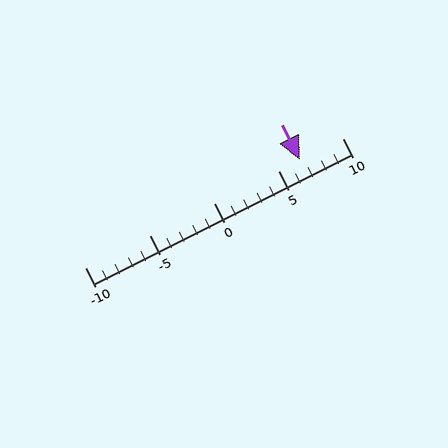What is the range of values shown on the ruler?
The ruler shows values from -10 to 10.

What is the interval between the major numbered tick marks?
The major tick marks are spaced 5 units apart.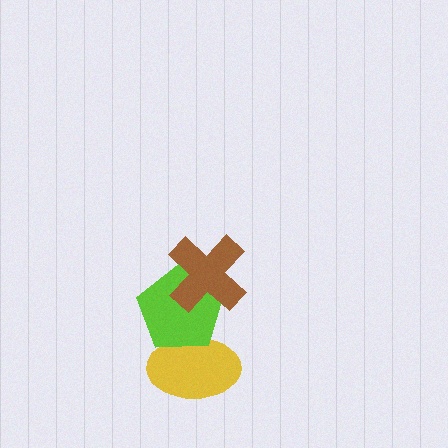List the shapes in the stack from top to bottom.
From top to bottom: the brown cross, the lime pentagon, the yellow ellipse.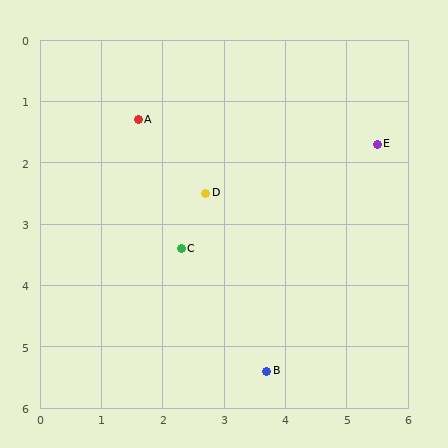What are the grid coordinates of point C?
Point C is at approximately (2.3, 3.4).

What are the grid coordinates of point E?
Point E is at approximately (5.5, 1.7).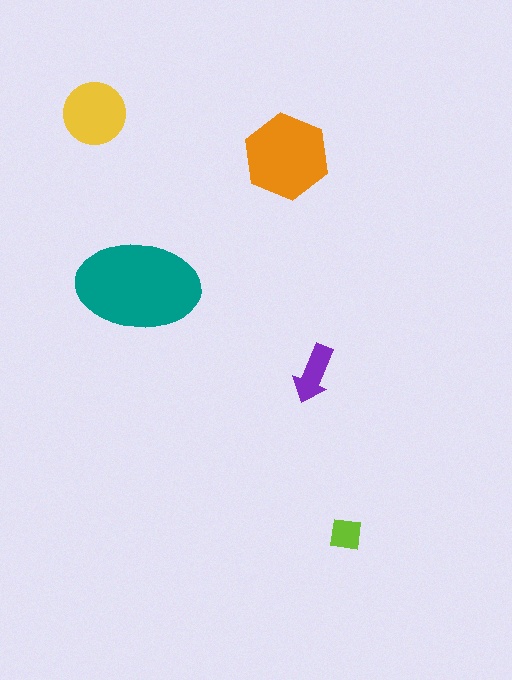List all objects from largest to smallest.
The teal ellipse, the orange hexagon, the yellow circle, the purple arrow, the lime square.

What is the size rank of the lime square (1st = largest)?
5th.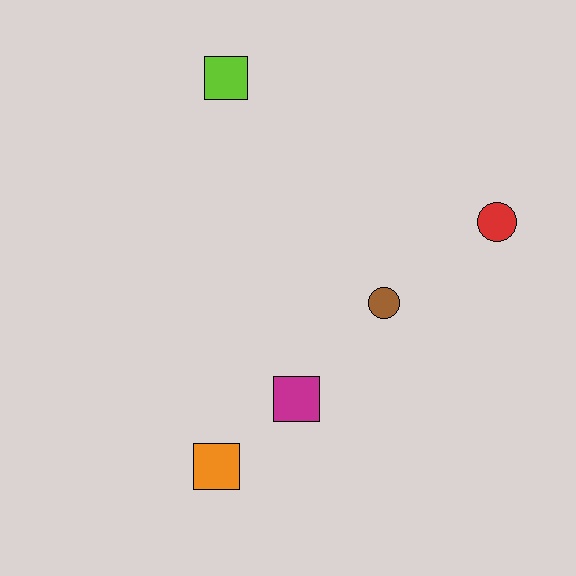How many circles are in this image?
There are 2 circles.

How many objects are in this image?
There are 5 objects.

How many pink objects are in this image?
There are no pink objects.